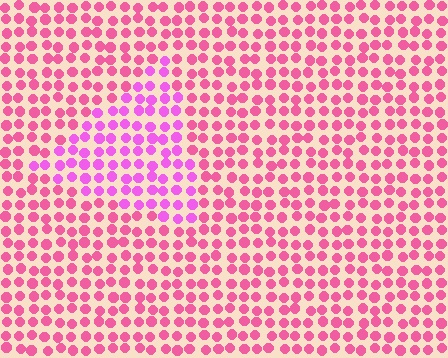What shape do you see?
I see a triangle.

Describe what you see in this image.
The image is filled with small pink elements in a uniform arrangement. A triangle-shaped region is visible where the elements are tinted to a slightly different hue, forming a subtle color boundary.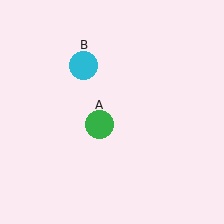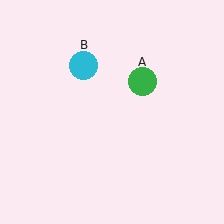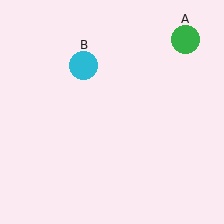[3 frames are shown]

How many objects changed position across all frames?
1 object changed position: green circle (object A).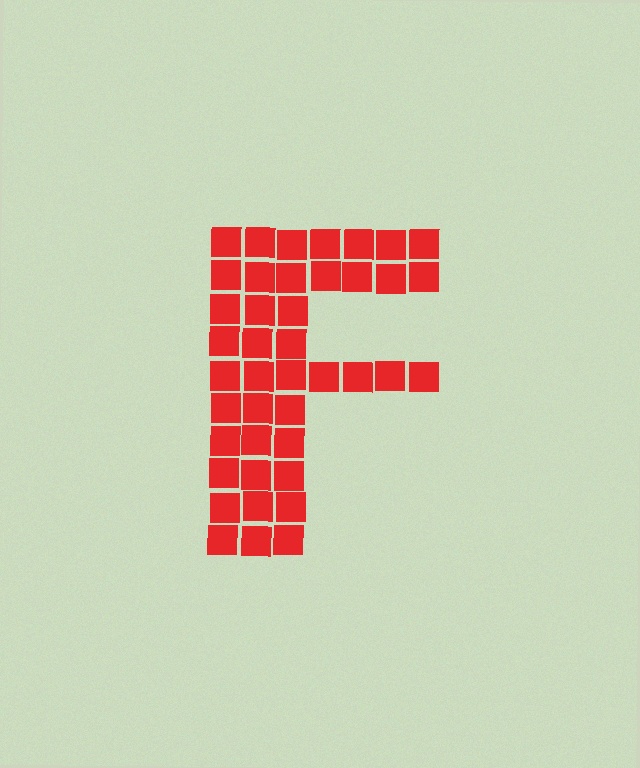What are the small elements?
The small elements are squares.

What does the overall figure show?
The overall figure shows the letter F.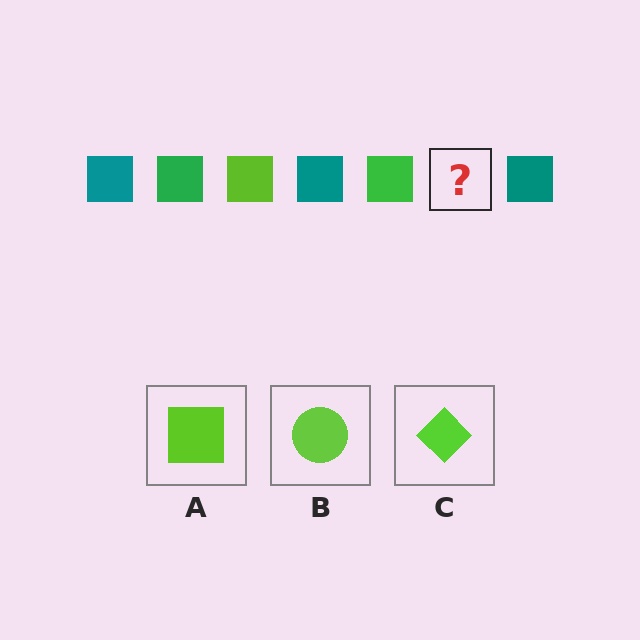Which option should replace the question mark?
Option A.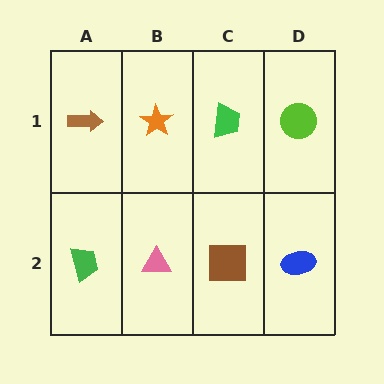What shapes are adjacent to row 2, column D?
A lime circle (row 1, column D), a brown square (row 2, column C).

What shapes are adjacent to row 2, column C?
A green trapezoid (row 1, column C), a pink triangle (row 2, column B), a blue ellipse (row 2, column D).